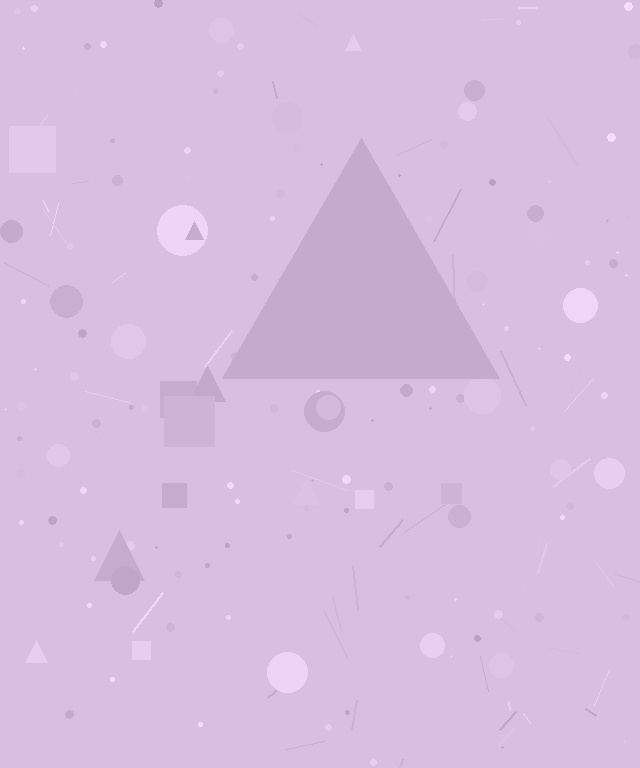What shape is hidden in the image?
A triangle is hidden in the image.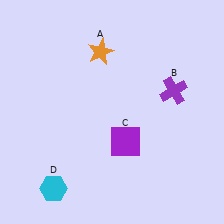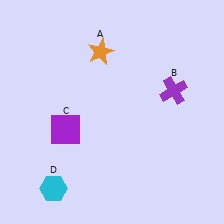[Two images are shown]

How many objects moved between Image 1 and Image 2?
1 object moved between the two images.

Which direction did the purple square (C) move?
The purple square (C) moved left.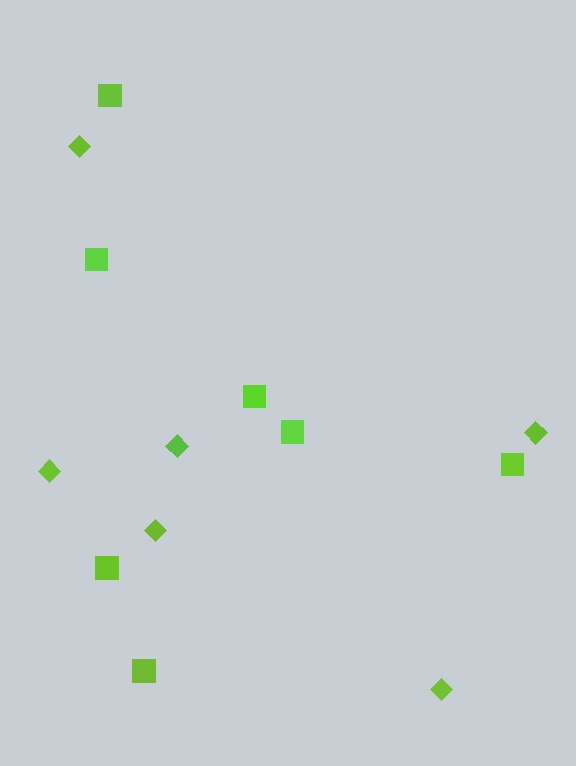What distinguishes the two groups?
There are 2 groups: one group of squares (7) and one group of diamonds (6).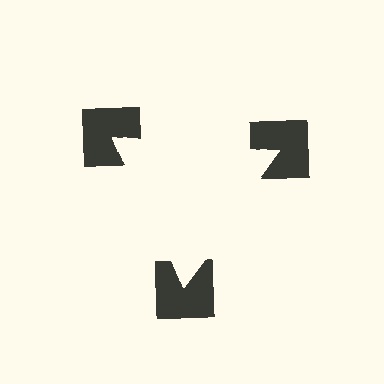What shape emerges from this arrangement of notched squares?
An illusory triangle — its edges are inferred from the aligned wedge cuts in the notched squares, not physically drawn.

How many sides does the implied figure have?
3 sides.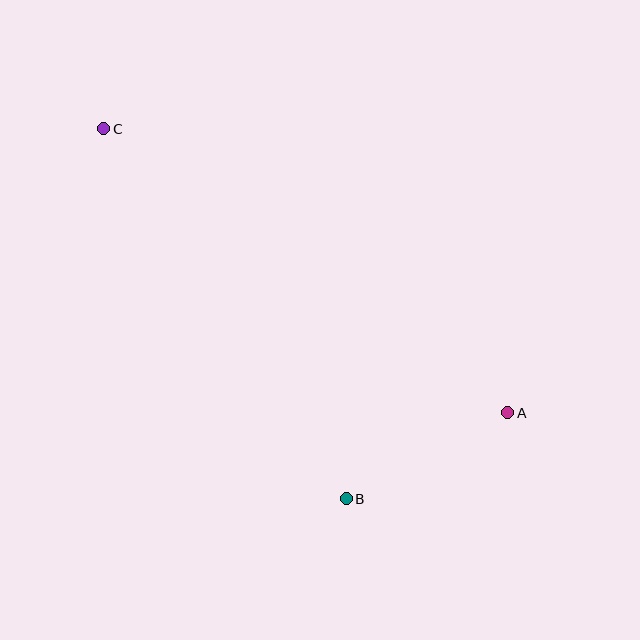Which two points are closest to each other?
Points A and B are closest to each other.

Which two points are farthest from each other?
Points A and C are farthest from each other.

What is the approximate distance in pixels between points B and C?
The distance between B and C is approximately 442 pixels.